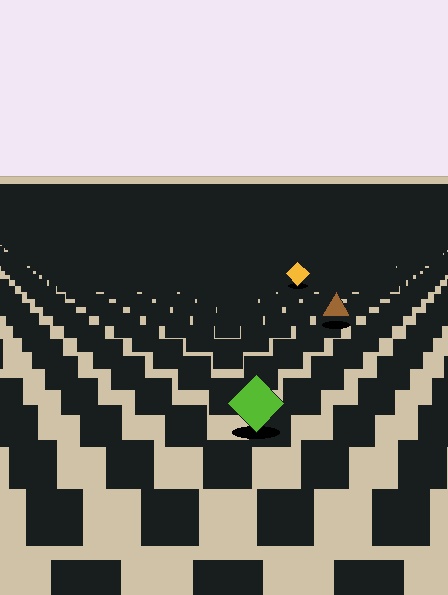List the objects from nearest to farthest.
From nearest to farthest: the lime diamond, the brown triangle, the yellow diamond.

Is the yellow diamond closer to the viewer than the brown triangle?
No. The brown triangle is closer — you can tell from the texture gradient: the ground texture is coarser near it.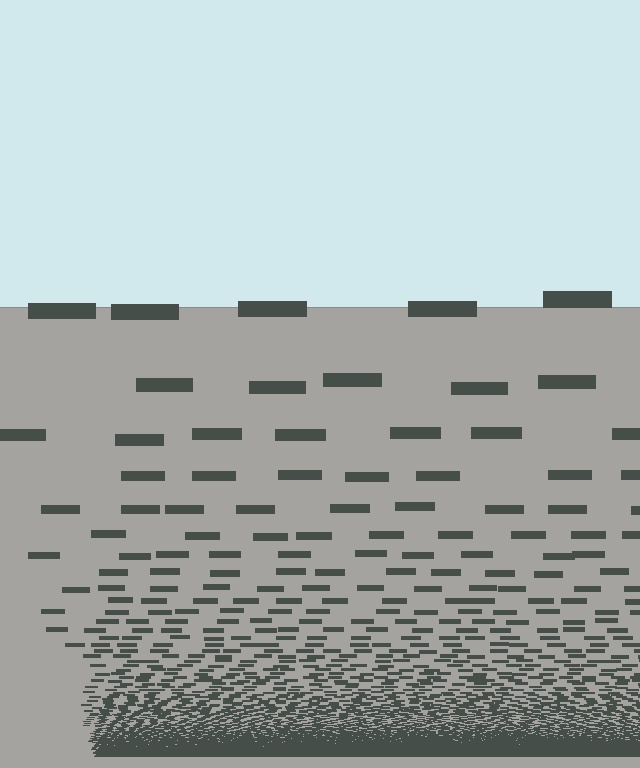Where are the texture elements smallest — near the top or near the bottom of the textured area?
Near the bottom.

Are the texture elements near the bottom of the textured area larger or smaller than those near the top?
Smaller. The gradient is inverted — elements near the bottom are smaller and denser.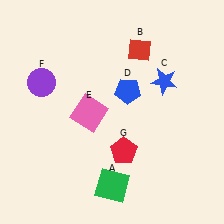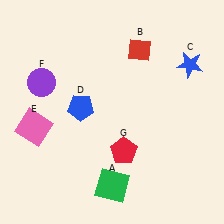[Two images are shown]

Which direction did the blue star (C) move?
The blue star (C) moved right.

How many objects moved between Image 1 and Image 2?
3 objects moved between the two images.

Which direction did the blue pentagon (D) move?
The blue pentagon (D) moved left.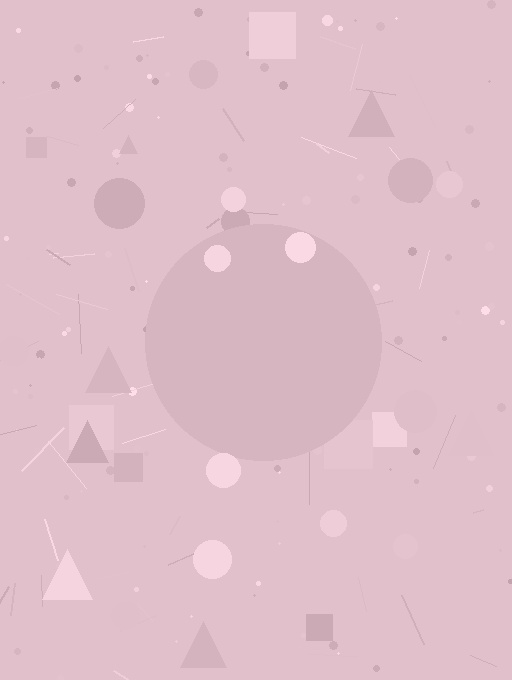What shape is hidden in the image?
A circle is hidden in the image.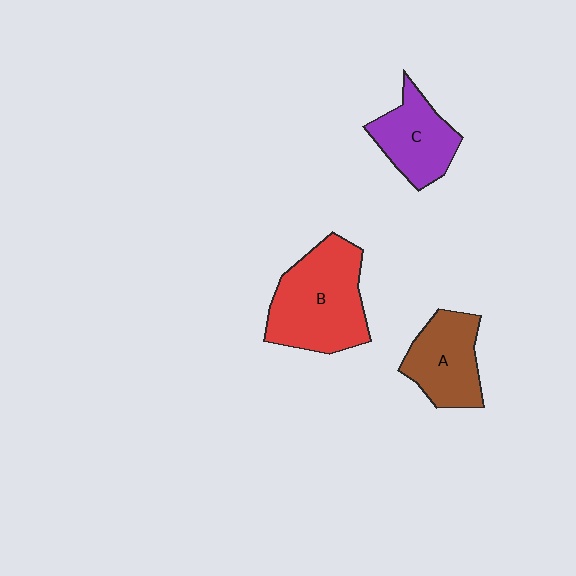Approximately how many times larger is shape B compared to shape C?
Approximately 1.6 times.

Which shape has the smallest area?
Shape C (purple).